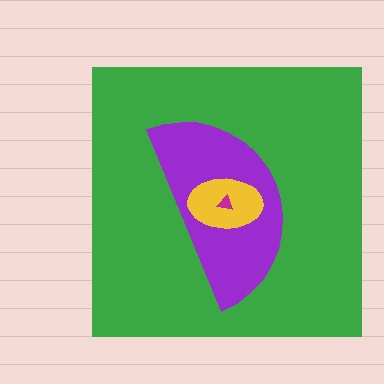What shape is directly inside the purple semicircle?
The yellow ellipse.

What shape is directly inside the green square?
The purple semicircle.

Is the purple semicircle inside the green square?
Yes.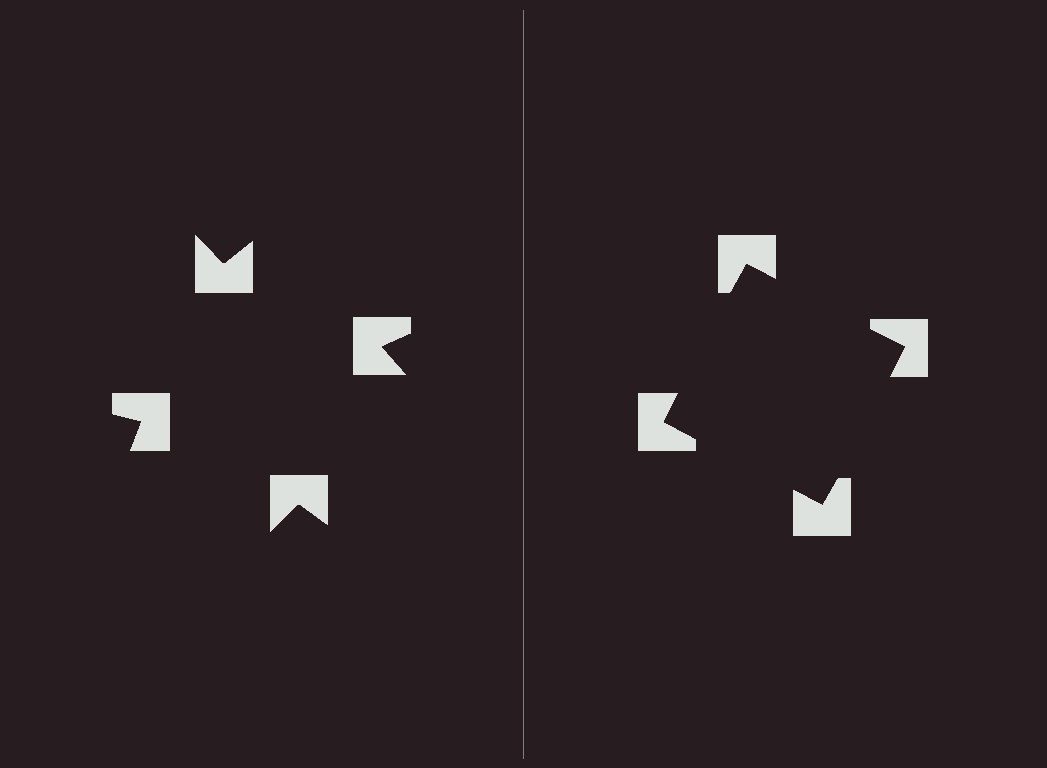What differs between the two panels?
The notched squares are positioned identically on both sides; only the wedge orientations differ. On the right they align to a square; on the left they are misaligned.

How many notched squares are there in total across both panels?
8 — 4 on each side.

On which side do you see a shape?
An illusory square appears on the right side. On the left side the wedge cuts are rotated, so no coherent shape forms.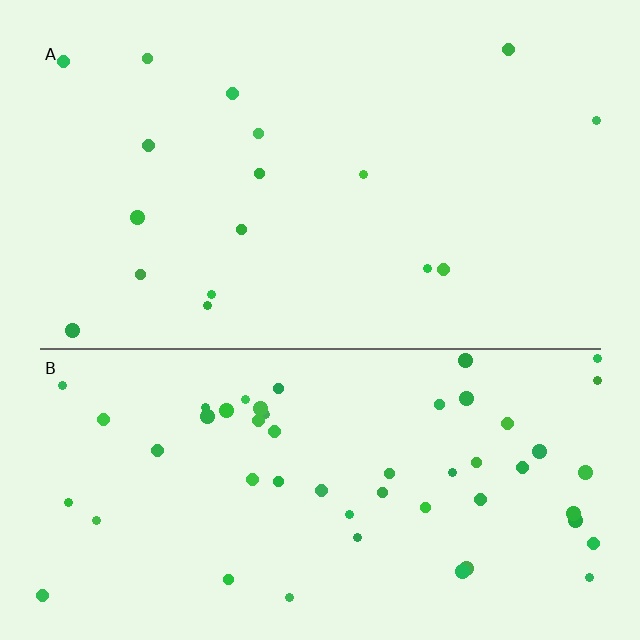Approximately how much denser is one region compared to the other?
Approximately 3.1× — region B over region A.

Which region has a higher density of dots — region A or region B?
B (the bottom).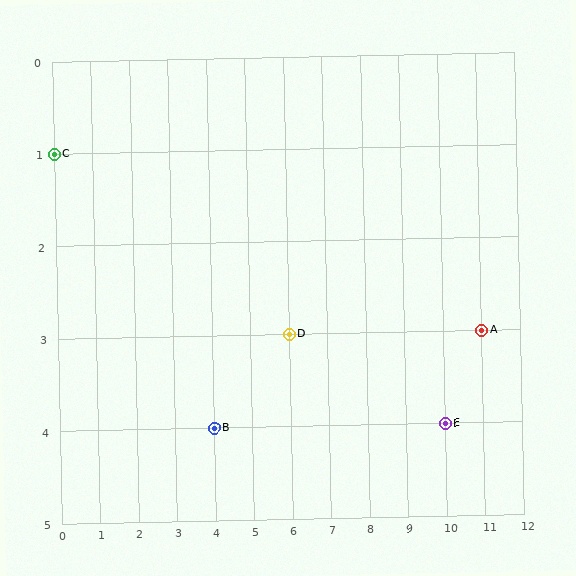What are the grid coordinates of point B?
Point B is at grid coordinates (4, 4).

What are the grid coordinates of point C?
Point C is at grid coordinates (0, 1).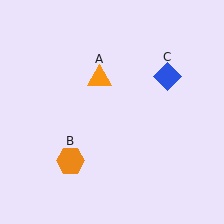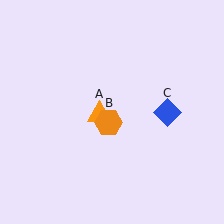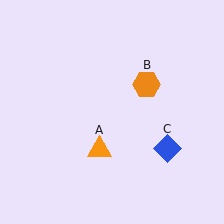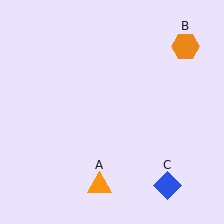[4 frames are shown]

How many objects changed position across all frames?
3 objects changed position: orange triangle (object A), orange hexagon (object B), blue diamond (object C).